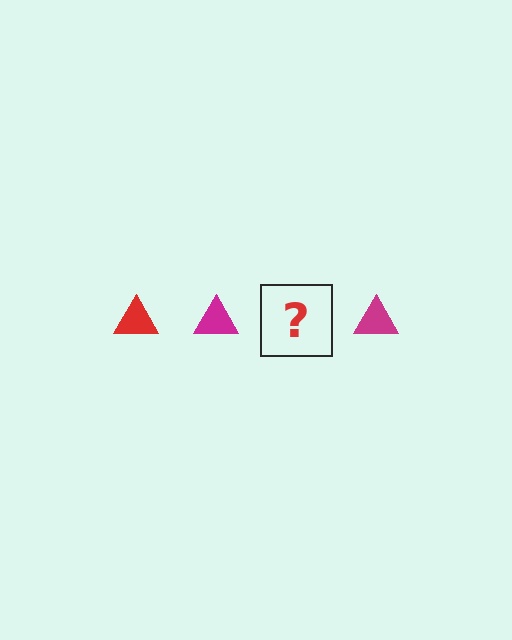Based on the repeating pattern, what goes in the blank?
The blank should be a red triangle.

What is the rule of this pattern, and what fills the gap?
The rule is that the pattern cycles through red, magenta triangles. The gap should be filled with a red triangle.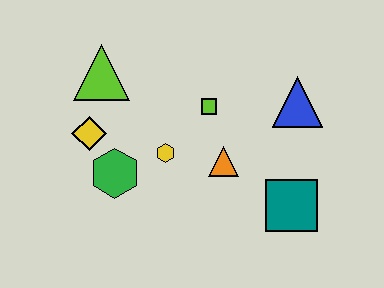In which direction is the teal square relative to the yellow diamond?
The teal square is to the right of the yellow diamond.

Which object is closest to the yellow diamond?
The green hexagon is closest to the yellow diamond.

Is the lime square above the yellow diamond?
Yes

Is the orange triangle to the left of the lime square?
No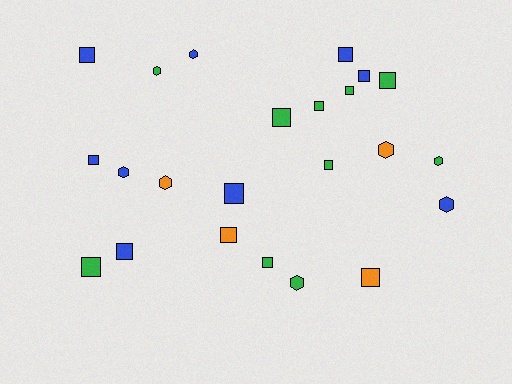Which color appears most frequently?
Green, with 10 objects.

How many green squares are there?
There are 7 green squares.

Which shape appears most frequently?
Square, with 15 objects.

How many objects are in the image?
There are 23 objects.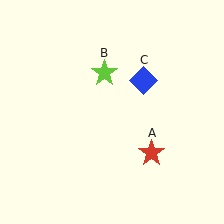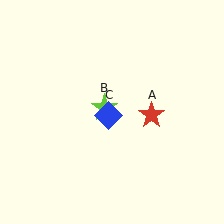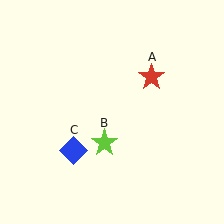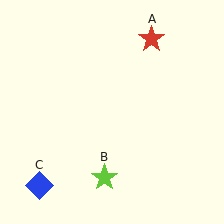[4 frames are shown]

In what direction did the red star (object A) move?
The red star (object A) moved up.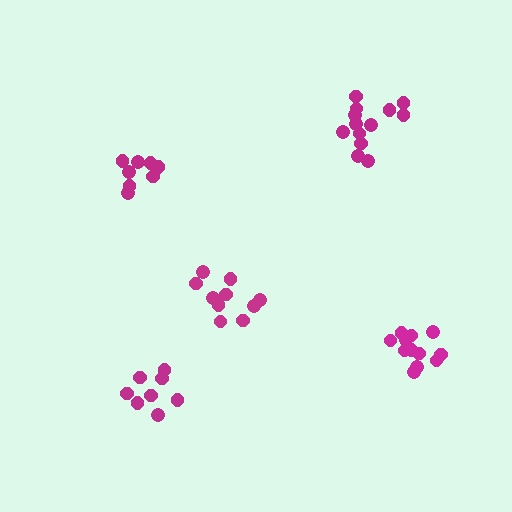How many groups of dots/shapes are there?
There are 5 groups.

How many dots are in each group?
Group 1: 10 dots, Group 2: 8 dots, Group 3: 13 dots, Group 4: 12 dots, Group 5: 8 dots (51 total).